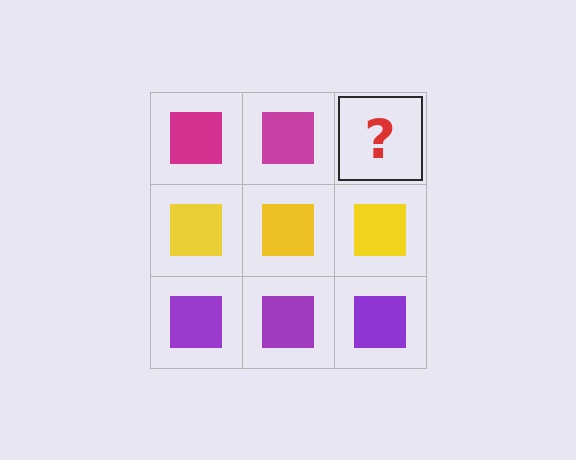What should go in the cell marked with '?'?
The missing cell should contain a magenta square.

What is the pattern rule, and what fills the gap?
The rule is that each row has a consistent color. The gap should be filled with a magenta square.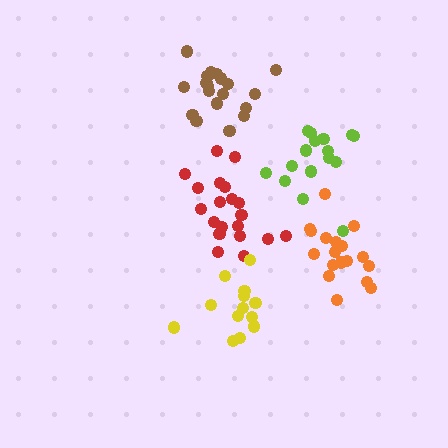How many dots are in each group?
Group 1: 20 dots, Group 2: 19 dots, Group 3: 16 dots, Group 4: 14 dots, Group 5: 18 dots (87 total).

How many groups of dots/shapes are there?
There are 5 groups.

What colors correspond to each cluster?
The clusters are colored: red, brown, lime, yellow, orange.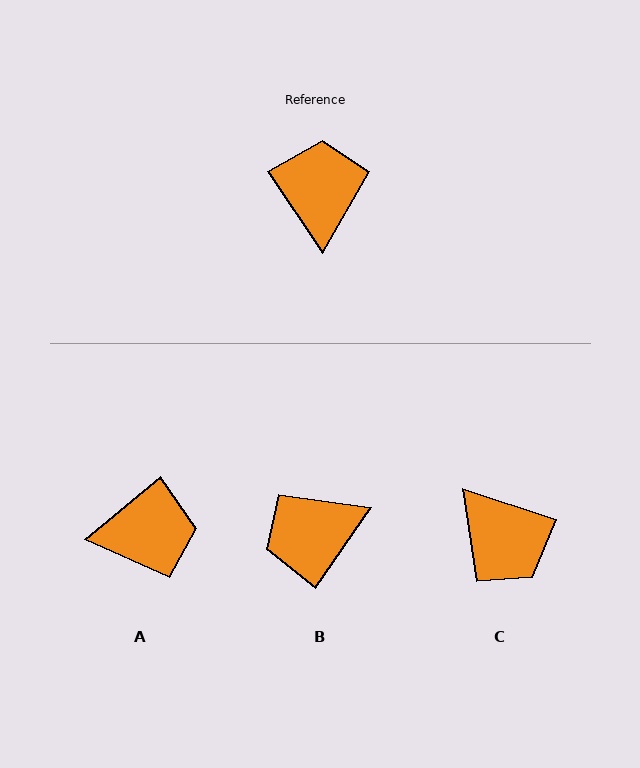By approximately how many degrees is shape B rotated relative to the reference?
Approximately 112 degrees counter-clockwise.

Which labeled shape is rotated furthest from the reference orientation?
C, about 142 degrees away.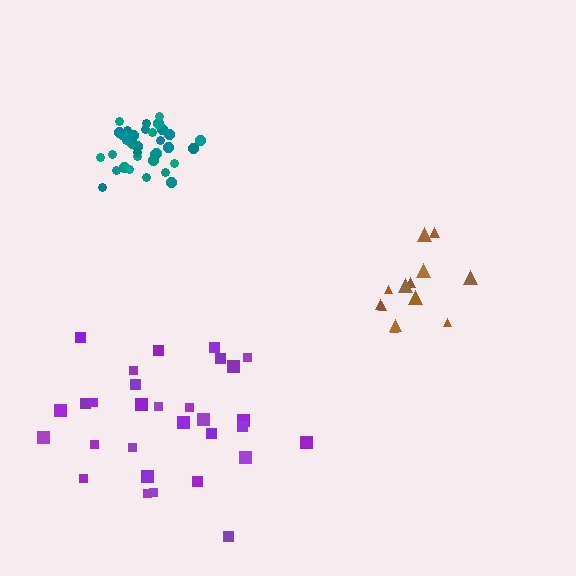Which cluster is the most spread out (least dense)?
Purple.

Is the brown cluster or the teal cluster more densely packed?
Teal.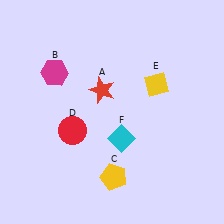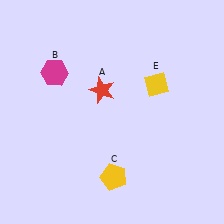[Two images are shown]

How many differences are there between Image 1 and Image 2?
There are 2 differences between the two images.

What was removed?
The red circle (D), the cyan diamond (F) were removed in Image 2.